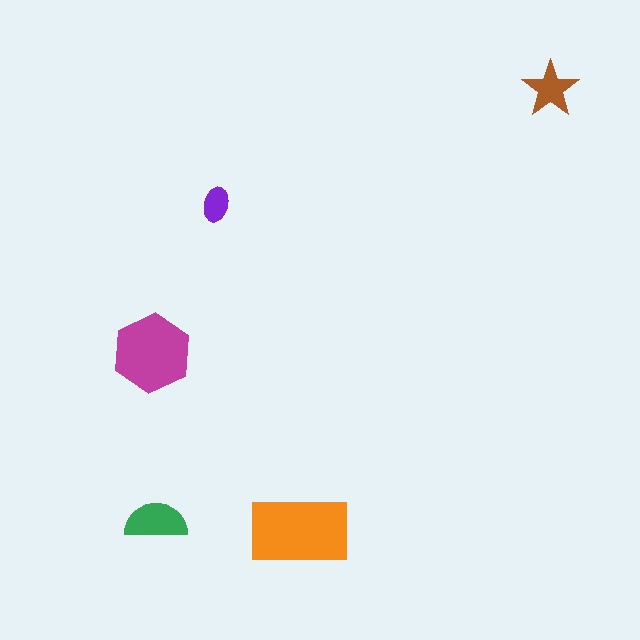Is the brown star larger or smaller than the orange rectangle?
Smaller.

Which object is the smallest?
The purple ellipse.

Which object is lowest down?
The orange rectangle is bottommost.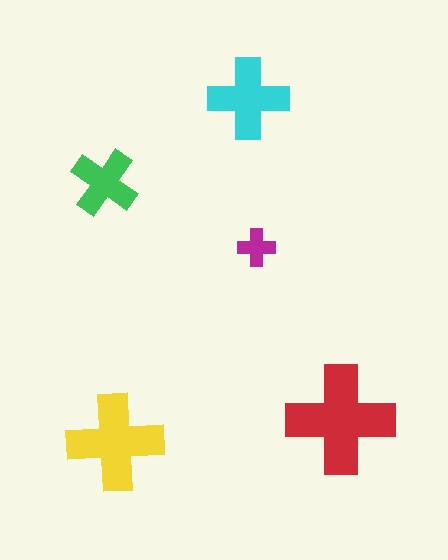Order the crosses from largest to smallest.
the red one, the yellow one, the cyan one, the green one, the magenta one.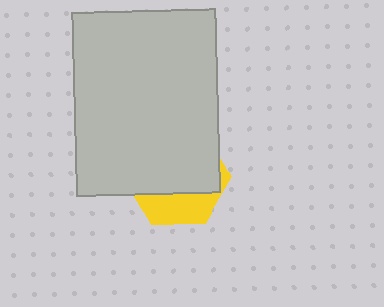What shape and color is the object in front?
The object in front is a light gray rectangle.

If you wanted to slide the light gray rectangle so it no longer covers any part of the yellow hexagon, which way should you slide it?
Slide it up — that is the most direct way to separate the two shapes.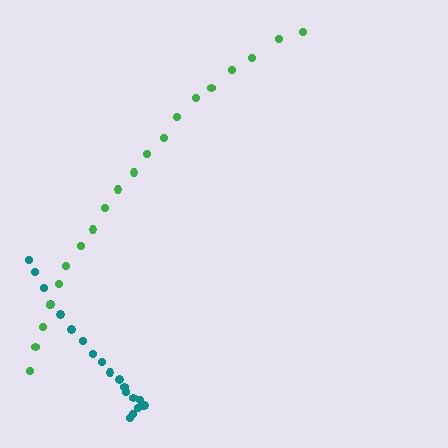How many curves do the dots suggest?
There are 2 distinct paths.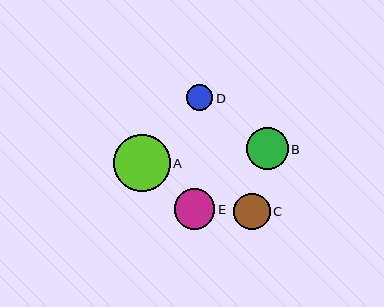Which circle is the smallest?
Circle D is the smallest with a size of approximately 26 pixels.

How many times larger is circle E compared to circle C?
Circle E is approximately 1.1 times the size of circle C.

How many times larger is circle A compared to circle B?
Circle A is approximately 1.3 times the size of circle B.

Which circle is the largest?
Circle A is the largest with a size of approximately 57 pixels.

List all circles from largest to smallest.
From largest to smallest: A, B, E, C, D.